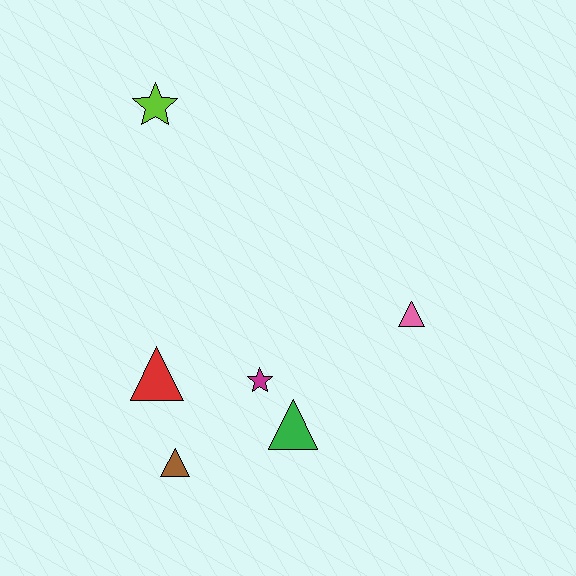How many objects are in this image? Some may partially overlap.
There are 6 objects.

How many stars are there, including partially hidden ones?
There are 2 stars.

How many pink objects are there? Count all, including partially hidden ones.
There is 1 pink object.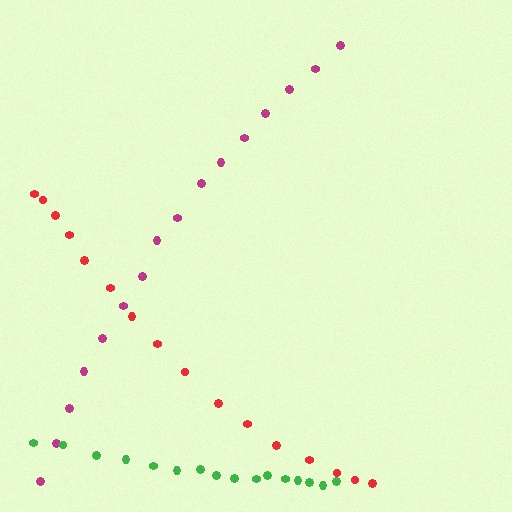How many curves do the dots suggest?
There are 3 distinct paths.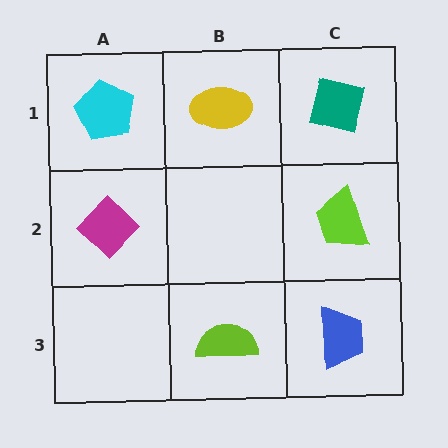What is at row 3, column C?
A blue trapezoid.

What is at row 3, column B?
A lime semicircle.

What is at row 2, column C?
A lime trapezoid.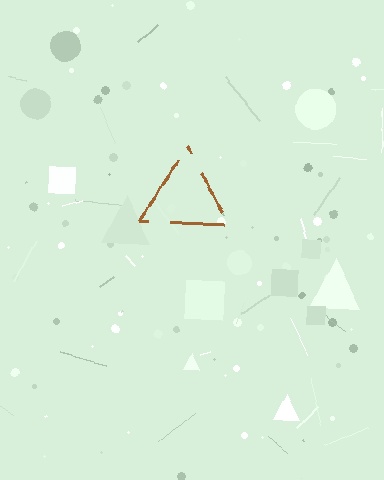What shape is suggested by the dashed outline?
The dashed outline suggests a triangle.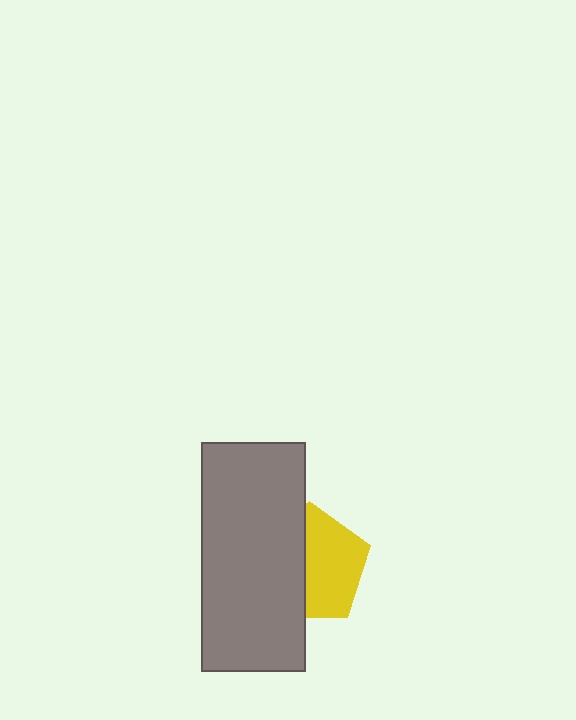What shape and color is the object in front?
The object in front is a gray rectangle.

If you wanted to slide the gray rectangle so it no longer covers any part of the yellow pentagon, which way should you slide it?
Slide it left — that is the most direct way to separate the two shapes.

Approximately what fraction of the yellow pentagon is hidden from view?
Roughly 45% of the yellow pentagon is hidden behind the gray rectangle.